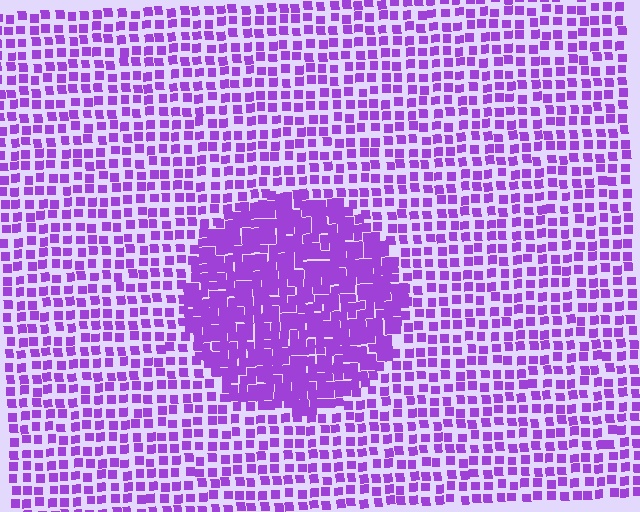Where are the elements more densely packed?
The elements are more densely packed inside the circle boundary.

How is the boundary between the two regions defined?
The boundary is defined by a change in element density (approximately 2.1x ratio). All elements are the same color, size, and shape.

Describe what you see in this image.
The image contains small purple elements arranged at two different densities. A circle-shaped region is visible where the elements are more densely packed than the surrounding area.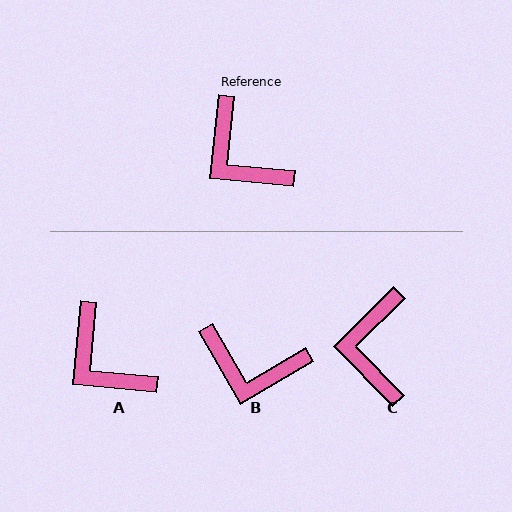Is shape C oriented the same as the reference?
No, it is off by about 40 degrees.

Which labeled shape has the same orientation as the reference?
A.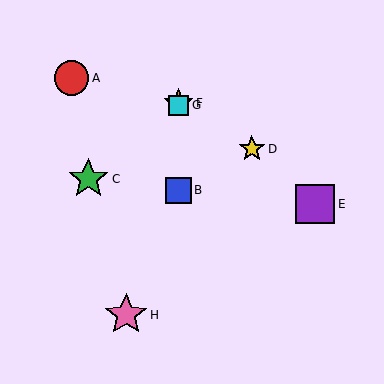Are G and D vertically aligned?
No, G is at x≈178 and D is at x≈252.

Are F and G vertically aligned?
Yes, both are at x≈178.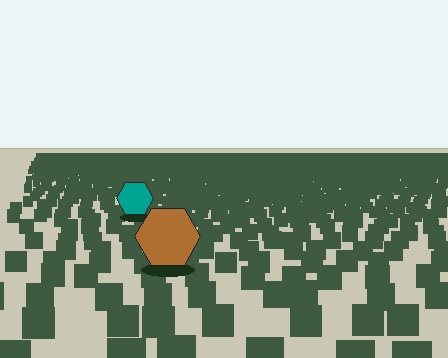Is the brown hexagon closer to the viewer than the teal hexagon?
Yes. The brown hexagon is closer — you can tell from the texture gradient: the ground texture is coarser near it.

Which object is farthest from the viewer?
The teal hexagon is farthest from the viewer. It appears smaller and the ground texture around it is denser.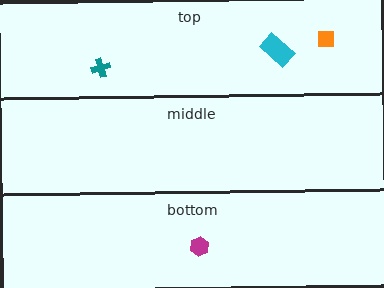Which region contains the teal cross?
The top region.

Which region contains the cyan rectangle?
The top region.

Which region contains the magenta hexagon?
The bottom region.